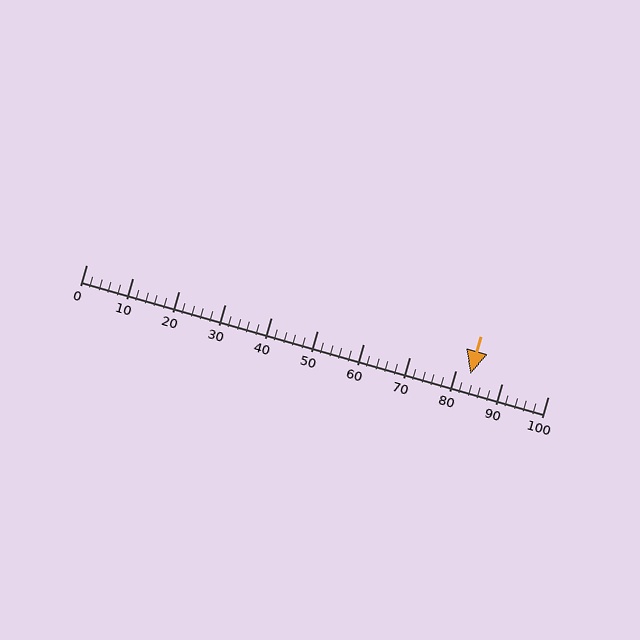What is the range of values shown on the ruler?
The ruler shows values from 0 to 100.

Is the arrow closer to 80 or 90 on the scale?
The arrow is closer to 80.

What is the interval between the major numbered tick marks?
The major tick marks are spaced 10 units apart.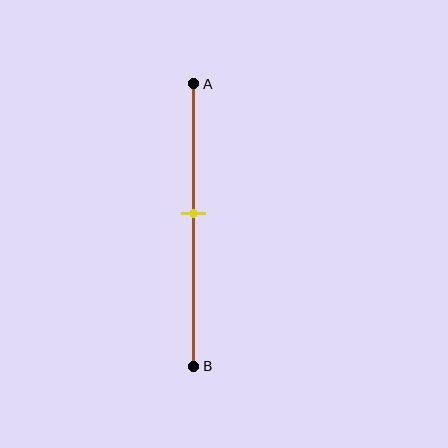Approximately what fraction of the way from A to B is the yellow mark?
The yellow mark is approximately 45% of the way from A to B.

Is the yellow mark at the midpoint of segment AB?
No, the mark is at about 45% from A, not at the 50% midpoint.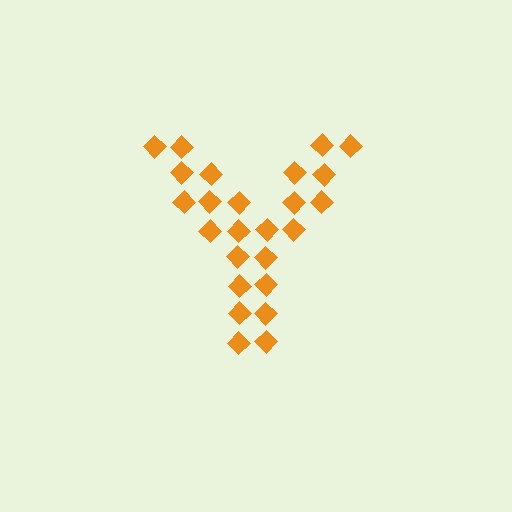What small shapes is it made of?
It is made of small diamonds.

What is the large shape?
The large shape is the letter Y.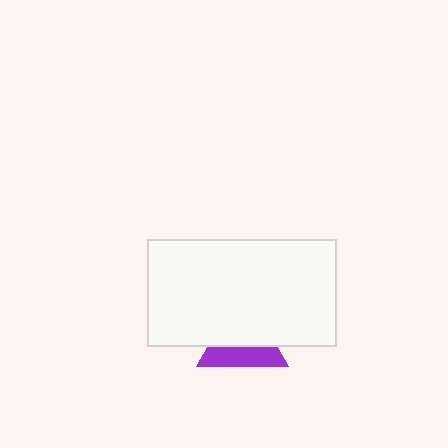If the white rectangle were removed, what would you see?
You would see the complete purple triangle.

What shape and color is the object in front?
The object in front is a white rectangle.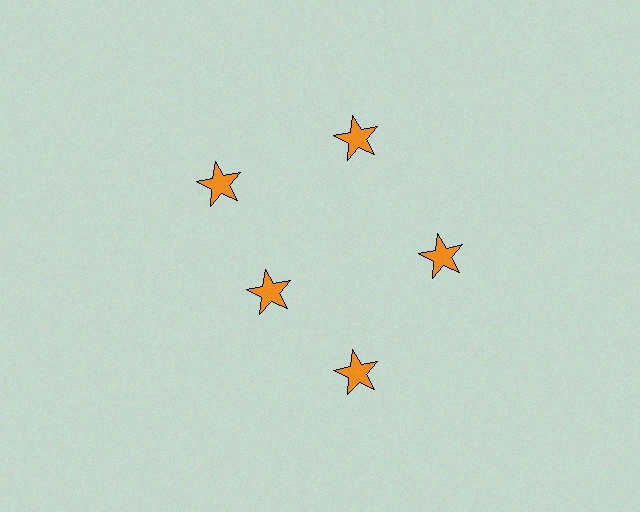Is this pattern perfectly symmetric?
No. The 5 orange stars are arranged in a ring, but one element near the 8 o'clock position is pulled inward toward the center, breaking the 5-fold rotational symmetry.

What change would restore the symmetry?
The symmetry would be restored by moving it outward, back onto the ring so that all 5 stars sit at equal angles and equal distance from the center.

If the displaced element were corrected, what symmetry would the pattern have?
It would have 5-fold rotational symmetry — the pattern would map onto itself every 72 degrees.